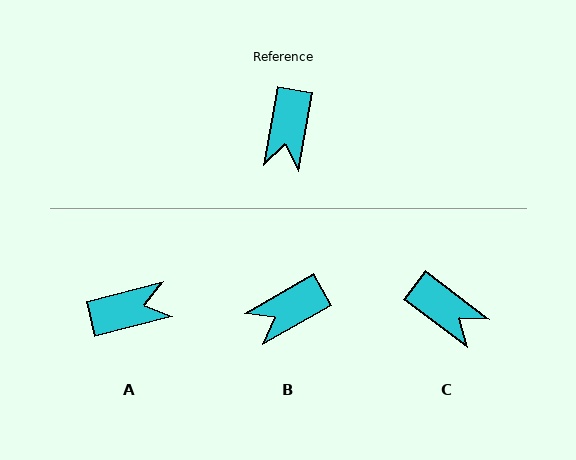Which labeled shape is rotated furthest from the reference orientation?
A, about 114 degrees away.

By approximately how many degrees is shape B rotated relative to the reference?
Approximately 51 degrees clockwise.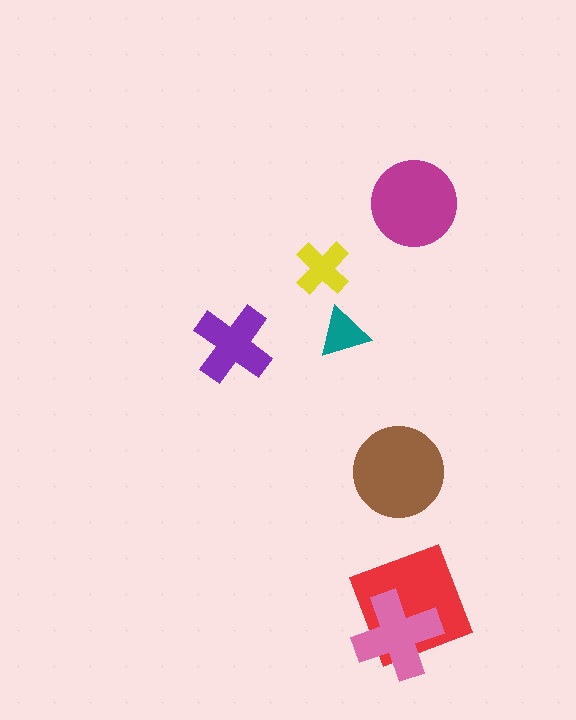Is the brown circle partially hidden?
No, no other shape covers it.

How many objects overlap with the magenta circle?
0 objects overlap with the magenta circle.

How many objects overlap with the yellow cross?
0 objects overlap with the yellow cross.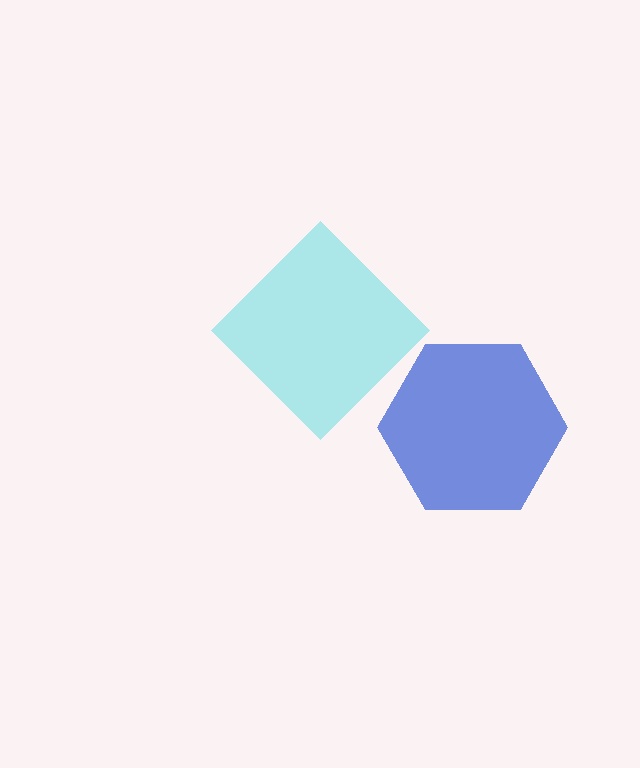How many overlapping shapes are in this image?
There are 2 overlapping shapes in the image.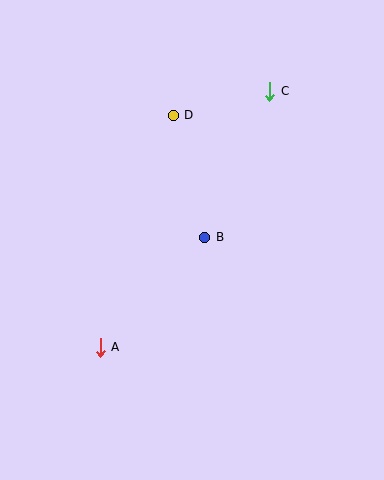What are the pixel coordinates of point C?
Point C is at (270, 91).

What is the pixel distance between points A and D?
The distance between A and D is 243 pixels.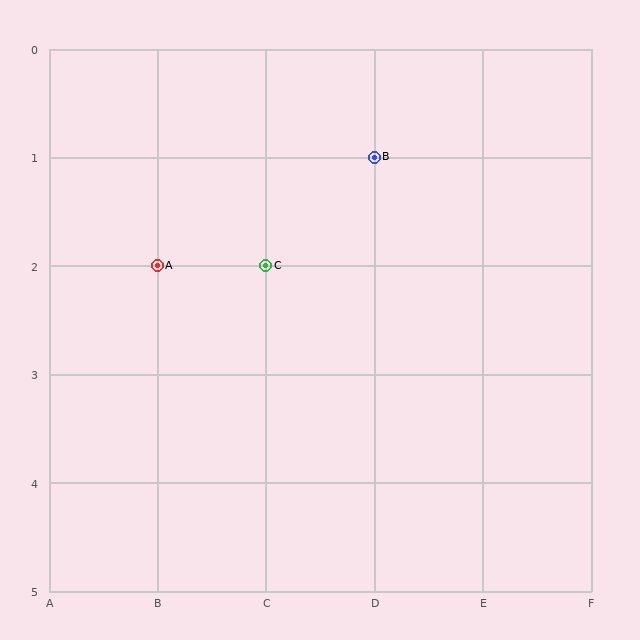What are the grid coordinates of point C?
Point C is at grid coordinates (C, 2).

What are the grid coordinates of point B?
Point B is at grid coordinates (D, 1).